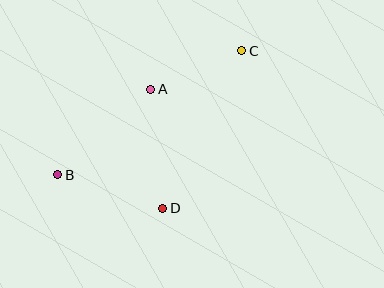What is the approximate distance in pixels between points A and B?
The distance between A and B is approximately 127 pixels.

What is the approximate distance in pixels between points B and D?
The distance between B and D is approximately 110 pixels.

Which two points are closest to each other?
Points A and C are closest to each other.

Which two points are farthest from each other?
Points B and C are farthest from each other.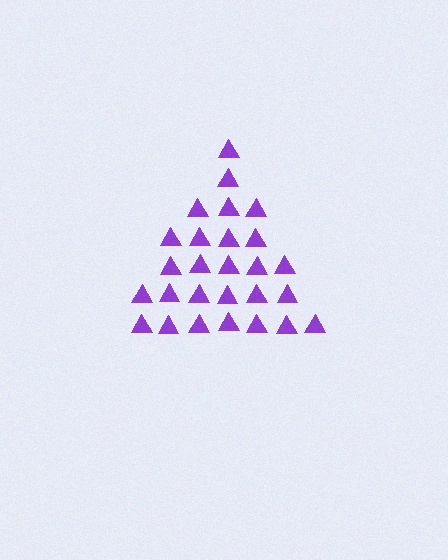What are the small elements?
The small elements are triangles.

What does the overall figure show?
The overall figure shows a triangle.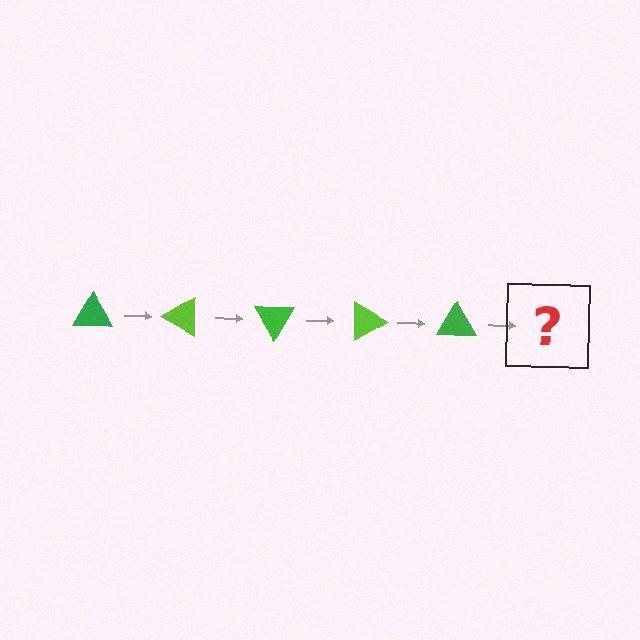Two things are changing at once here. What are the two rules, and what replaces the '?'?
The two rules are that it rotates 30 degrees each step and the color cycles through green and lime. The '?' should be a lime triangle, rotated 150 degrees from the start.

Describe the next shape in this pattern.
It should be a lime triangle, rotated 150 degrees from the start.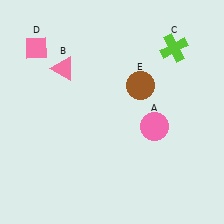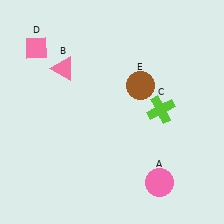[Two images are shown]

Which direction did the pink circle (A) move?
The pink circle (A) moved down.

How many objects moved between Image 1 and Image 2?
2 objects moved between the two images.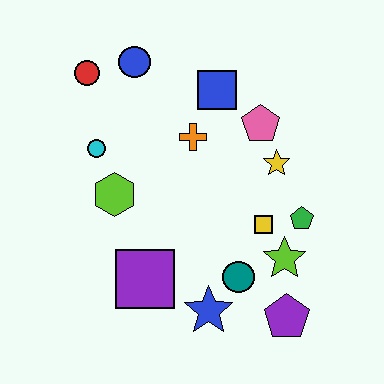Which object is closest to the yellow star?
The pink pentagon is closest to the yellow star.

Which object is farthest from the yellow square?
The red circle is farthest from the yellow square.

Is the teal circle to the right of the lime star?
No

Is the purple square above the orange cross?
No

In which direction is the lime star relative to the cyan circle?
The lime star is to the right of the cyan circle.